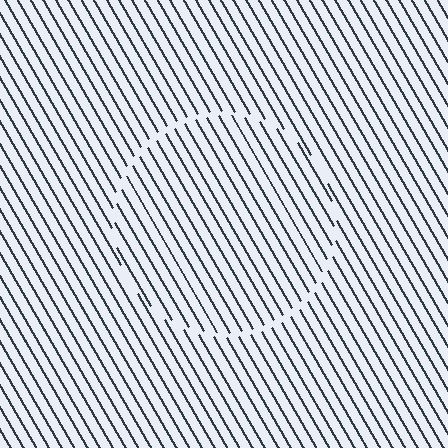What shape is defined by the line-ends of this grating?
An illusory circle. The interior of the shape contains the same grating, shifted by half a period — the contour is defined by the phase discontinuity where line-ends from the inner and outer gratings abut.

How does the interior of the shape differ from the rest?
The interior of the shape contains the same grating, shifted by half a period — the contour is defined by the phase discontinuity where line-ends from the inner and outer gratings abut.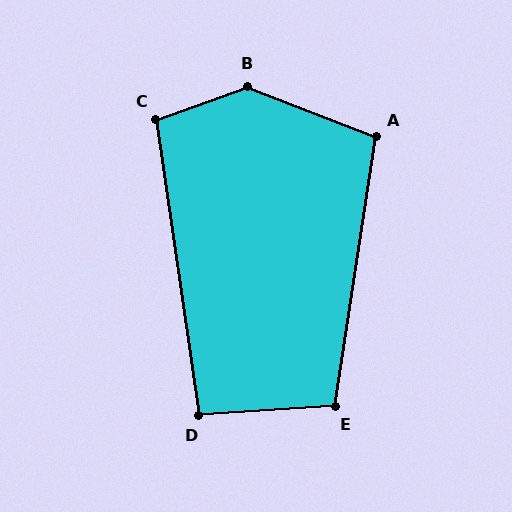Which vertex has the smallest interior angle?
D, at approximately 94 degrees.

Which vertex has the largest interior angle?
B, at approximately 139 degrees.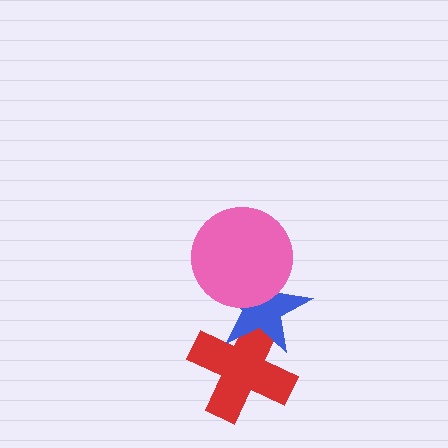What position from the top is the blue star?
The blue star is 2nd from the top.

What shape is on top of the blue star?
The pink circle is on top of the blue star.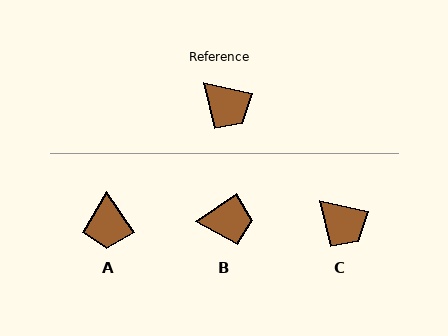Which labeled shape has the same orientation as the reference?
C.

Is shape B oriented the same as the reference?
No, it is off by about 47 degrees.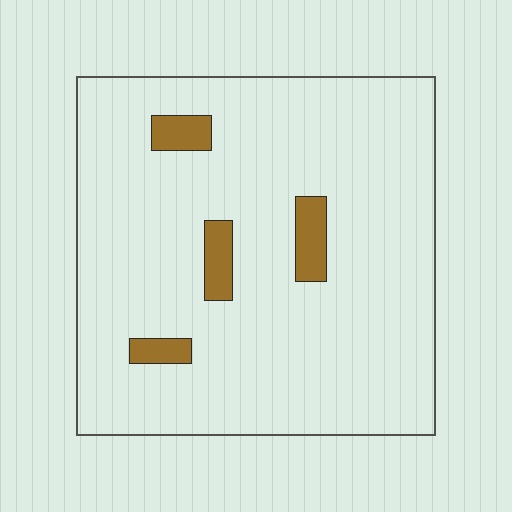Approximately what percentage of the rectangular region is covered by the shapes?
Approximately 5%.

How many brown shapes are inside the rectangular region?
4.